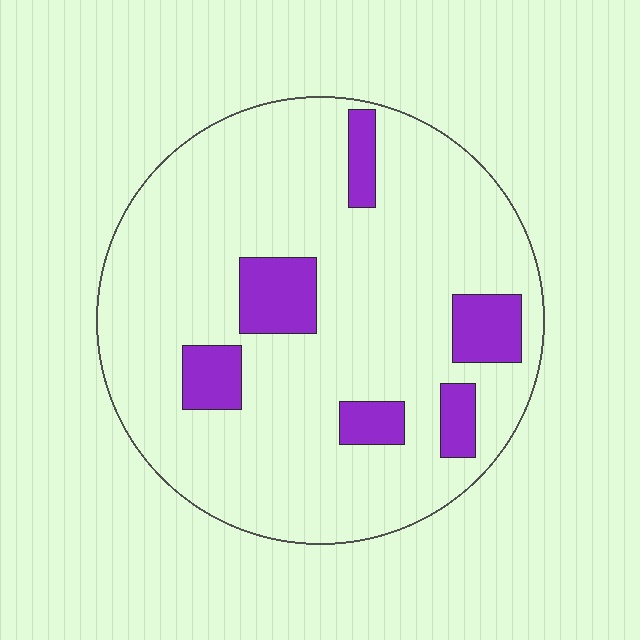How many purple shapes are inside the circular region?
6.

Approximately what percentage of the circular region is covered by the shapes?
Approximately 15%.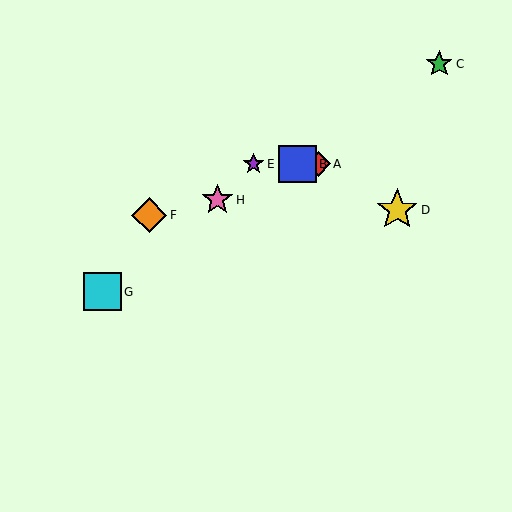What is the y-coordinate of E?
Object E is at y≈164.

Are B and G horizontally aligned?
No, B is at y≈164 and G is at y≈292.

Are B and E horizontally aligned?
Yes, both are at y≈164.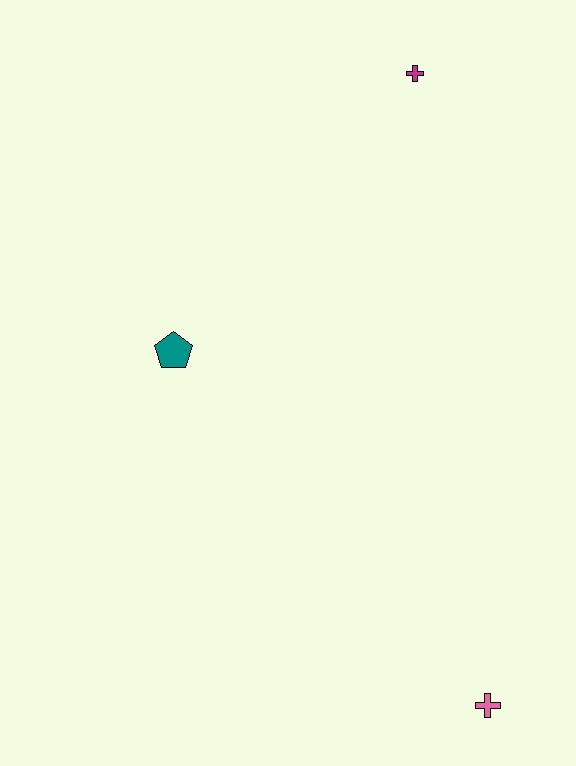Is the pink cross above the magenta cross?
No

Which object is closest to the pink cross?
The teal pentagon is closest to the pink cross.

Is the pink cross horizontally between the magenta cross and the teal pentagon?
No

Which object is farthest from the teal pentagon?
The pink cross is farthest from the teal pentagon.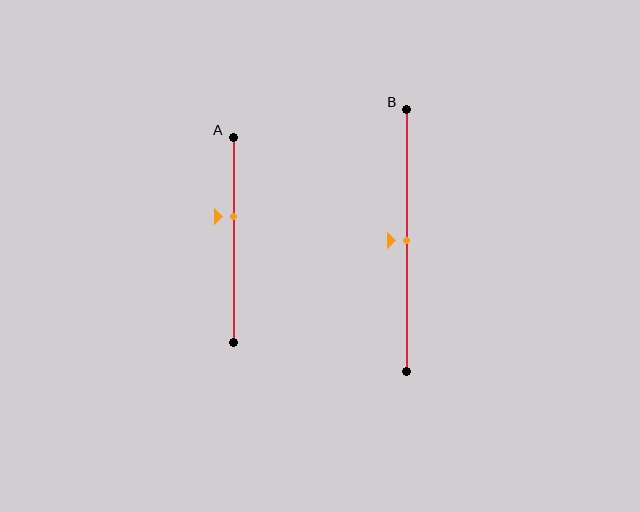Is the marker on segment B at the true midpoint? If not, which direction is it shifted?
Yes, the marker on segment B is at the true midpoint.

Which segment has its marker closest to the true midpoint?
Segment B has its marker closest to the true midpoint.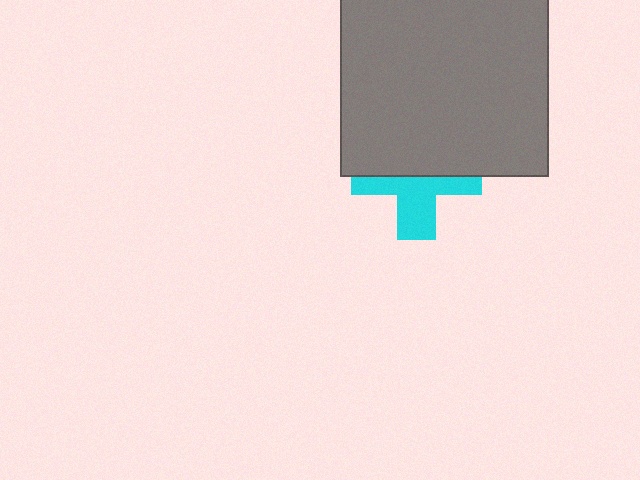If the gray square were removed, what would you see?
You would see the complete cyan cross.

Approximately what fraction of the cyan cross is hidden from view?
Roughly 53% of the cyan cross is hidden behind the gray square.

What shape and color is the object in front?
The object in front is a gray square.